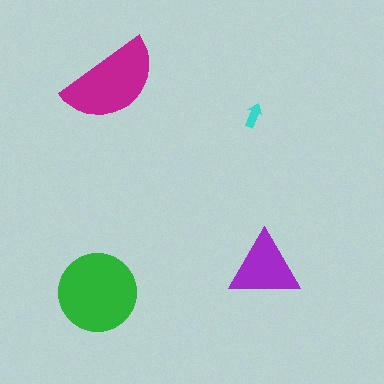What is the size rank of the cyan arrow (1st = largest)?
4th.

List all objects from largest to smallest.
The green circle, the magenta semicircle, the purple triangle, the cyan arrow.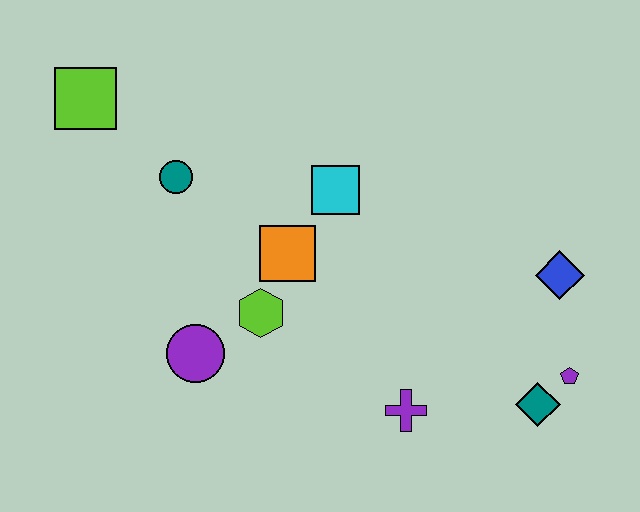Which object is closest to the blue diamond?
The purple pentagon is closest to the blue diamond.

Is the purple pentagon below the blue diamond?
Yes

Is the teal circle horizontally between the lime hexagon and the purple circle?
No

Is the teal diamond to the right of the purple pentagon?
No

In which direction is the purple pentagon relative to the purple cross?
The purple pentagon is to the right of the purple cross.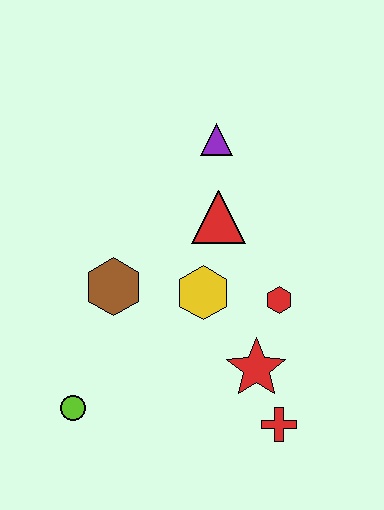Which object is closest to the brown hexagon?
The yellow hexagon is closest to the brown hexagon.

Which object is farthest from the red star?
The purple triangle is farthest from the red star.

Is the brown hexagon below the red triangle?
Yes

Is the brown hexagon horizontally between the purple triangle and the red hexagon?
No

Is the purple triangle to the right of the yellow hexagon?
Yes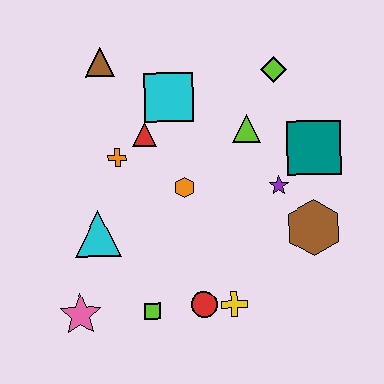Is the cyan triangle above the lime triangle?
No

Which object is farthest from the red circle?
The brown triangle is farthest from the red circle.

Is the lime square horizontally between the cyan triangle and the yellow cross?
Yes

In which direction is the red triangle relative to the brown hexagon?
The red triangle is to the left of the brown hexagon.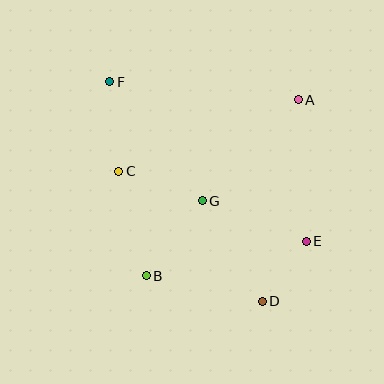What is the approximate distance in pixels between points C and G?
The distance between C and G is approximately 88 pixels.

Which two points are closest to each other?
Points D and E are closest to each other.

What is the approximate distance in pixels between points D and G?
The distance between D and G is approximately 117 pixels.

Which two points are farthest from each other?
Points D and F are farthest from each other.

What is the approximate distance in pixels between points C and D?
The distance between C and D is approximately 193 pixels.